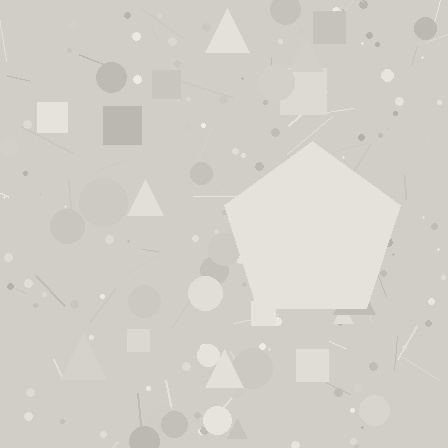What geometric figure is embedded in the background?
A pentagon is embedded in the background.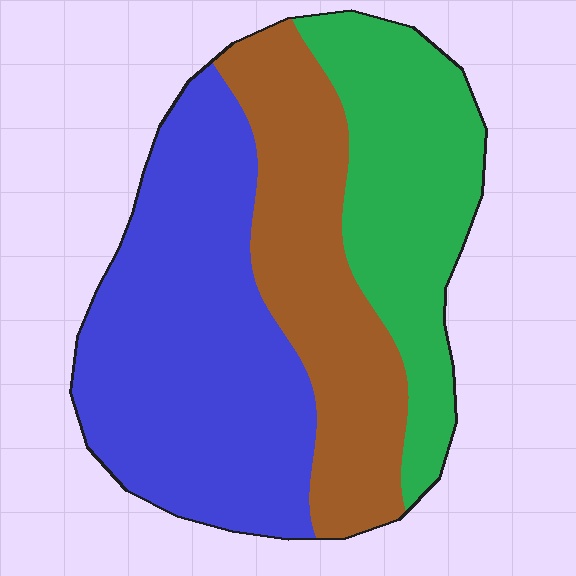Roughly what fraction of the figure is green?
Green covers 28% of the figure.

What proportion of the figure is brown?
Brown covers roughly 30% of the figure.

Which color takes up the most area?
Blue, at roughly 45%.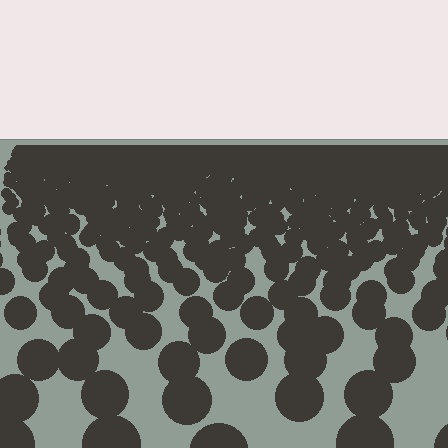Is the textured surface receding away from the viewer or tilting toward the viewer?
The surface is receding away from the viewer. Texture elements get smaller and denser toward the top.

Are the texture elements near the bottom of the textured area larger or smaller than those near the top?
Larger. Near the bottom, elements are closer to the viewer and appear at a bigger on-screen size.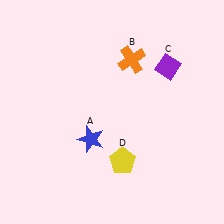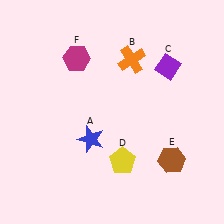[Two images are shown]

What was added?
A brown hexagon (E), a magenta hexagon (F) were added in Image 2.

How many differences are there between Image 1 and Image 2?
There are 2 differences between the two images.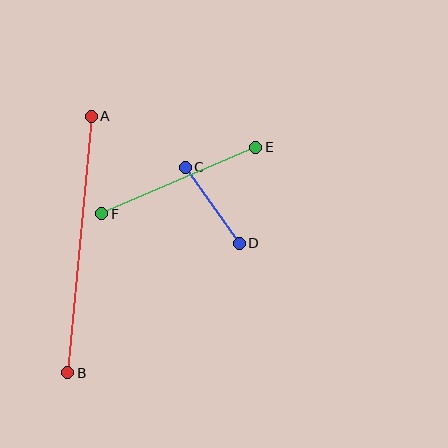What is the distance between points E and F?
The distance is approximately 168 pixels.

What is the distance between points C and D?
The distance is approximately 93 pixels.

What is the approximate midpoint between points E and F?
The midpoint is at approximately (179, 181) pixels.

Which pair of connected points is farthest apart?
Points A and B are farthest apart.